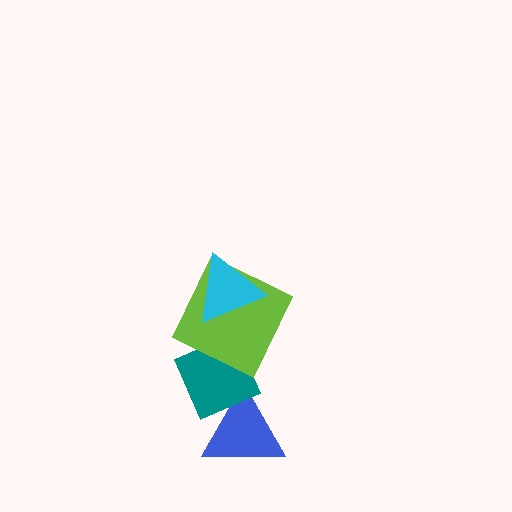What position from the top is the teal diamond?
The teal diamond is 3rd from the top.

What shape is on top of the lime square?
The cyan triangle is on top of the lime square.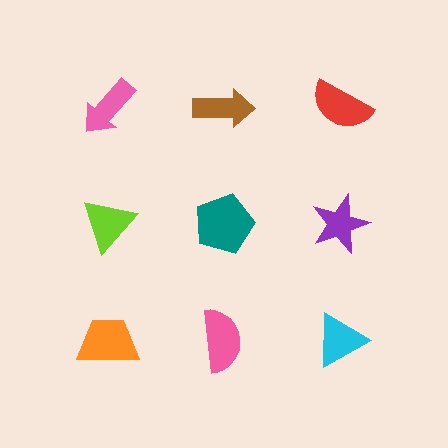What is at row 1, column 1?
A pink arrow.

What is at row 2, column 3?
A purple star.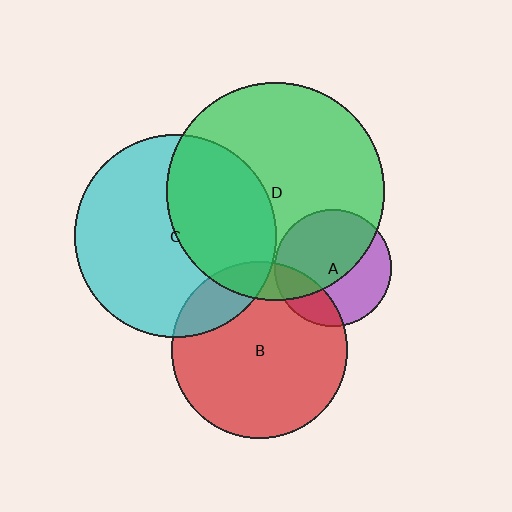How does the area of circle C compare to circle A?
Approximately 3.0 times.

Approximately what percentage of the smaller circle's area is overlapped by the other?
Approximately 20%.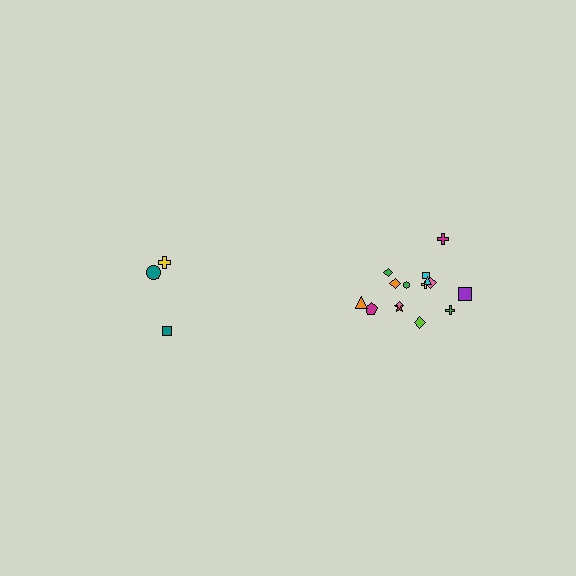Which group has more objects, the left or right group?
The right group.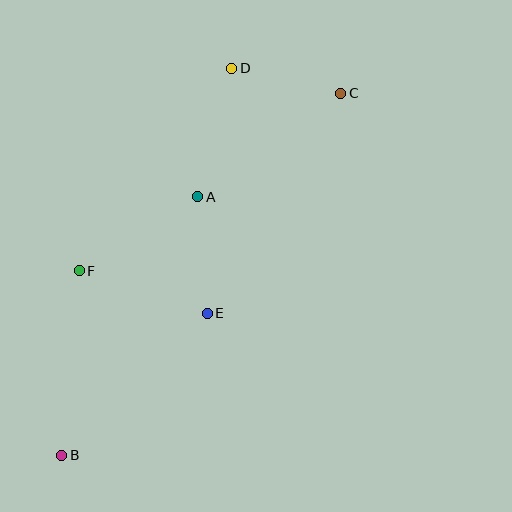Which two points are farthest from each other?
Points B and C are farthest from each other.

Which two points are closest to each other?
Points C and D are closest to each other.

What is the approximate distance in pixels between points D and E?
The distance between D and E is approximately 247 pixels.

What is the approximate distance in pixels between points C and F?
The distance between C and F is approximately 316 pixels.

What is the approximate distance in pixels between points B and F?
The distance between B and F is approximately 185 pixels.